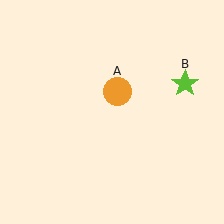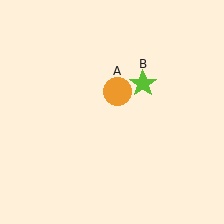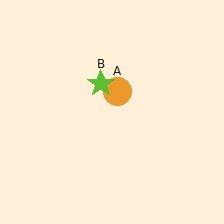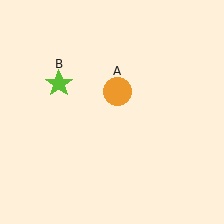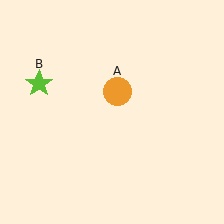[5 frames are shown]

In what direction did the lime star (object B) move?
The lime star (object B) moved left.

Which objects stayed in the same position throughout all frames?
Orange circle (object A) remained stationary.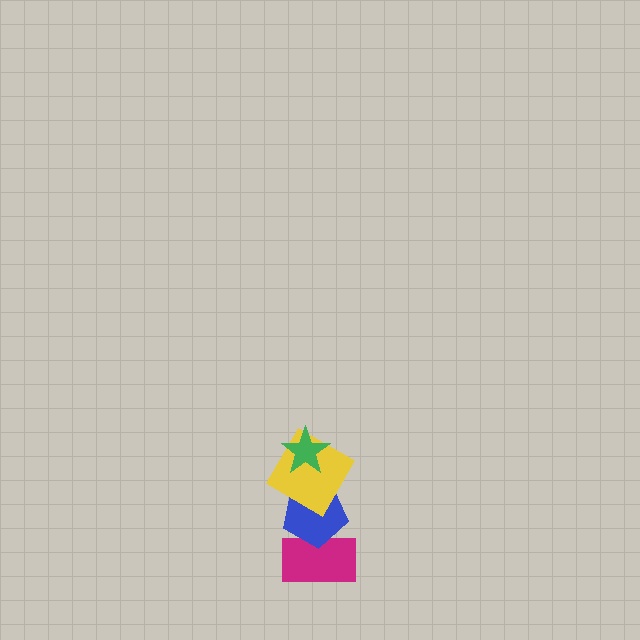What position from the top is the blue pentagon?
The blue pentagon is 3rd from the top.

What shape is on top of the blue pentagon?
The yellow square is on top of the blue pentagon.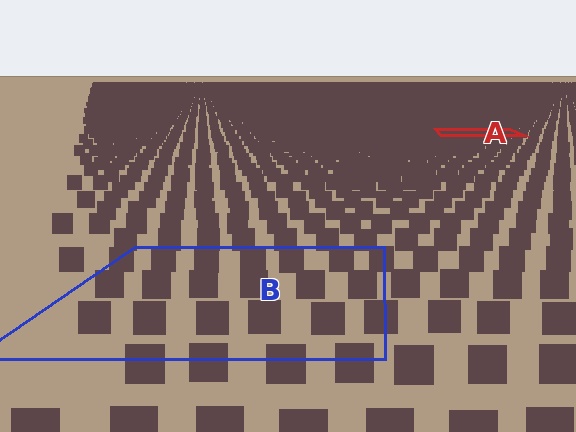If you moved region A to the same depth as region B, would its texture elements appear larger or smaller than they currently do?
They would appear larger. At a closer depth, the same texture elements are projected at a bigger on-screen size.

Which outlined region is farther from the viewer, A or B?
Region A is farther from the viewer — the texture elements inside it appear smaller and more densely packed.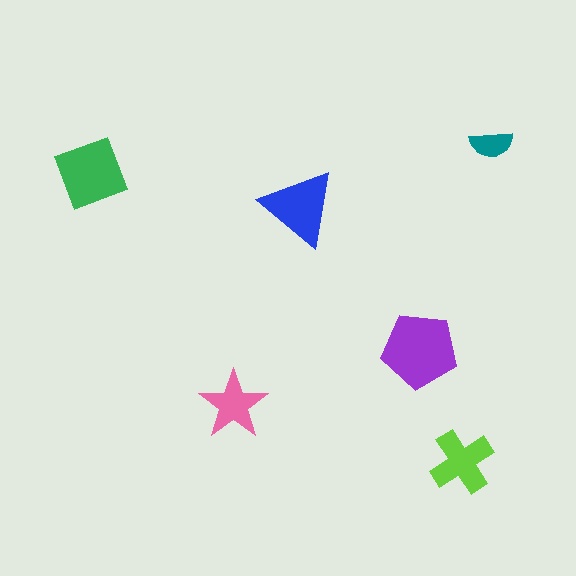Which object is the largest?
The purple pentagon.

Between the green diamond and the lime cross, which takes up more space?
The green diamond.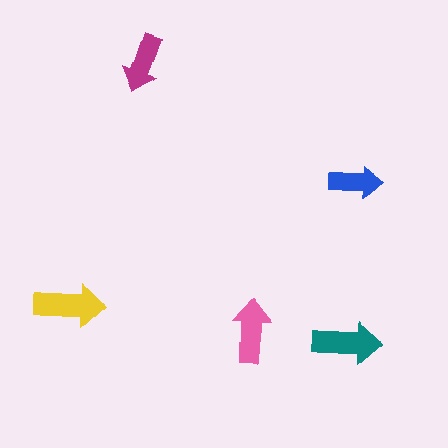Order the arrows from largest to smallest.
the yellow one, the teal one, the pink one, the magenta one, the blue one.